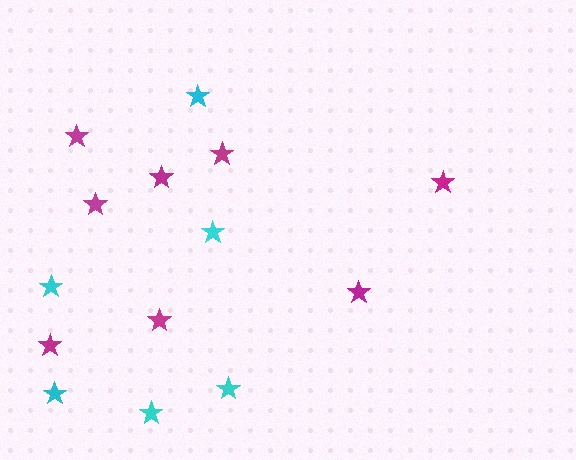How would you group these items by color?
There are 2 groups: one group of cyan stars (6) and one group of magenta stars (8).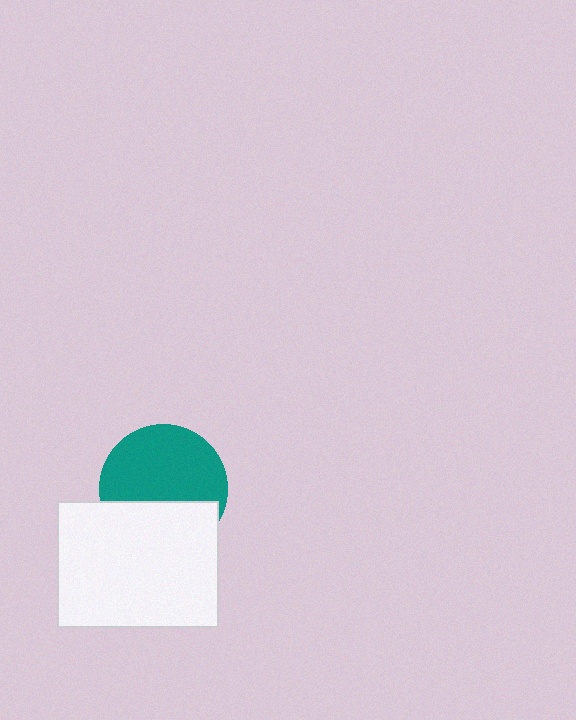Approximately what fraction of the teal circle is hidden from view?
Roughly 37% of the teal circle is hidden behind the white rectangle.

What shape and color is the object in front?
The object in front is a white rectangle.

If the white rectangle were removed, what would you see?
You would see the complete teal circle.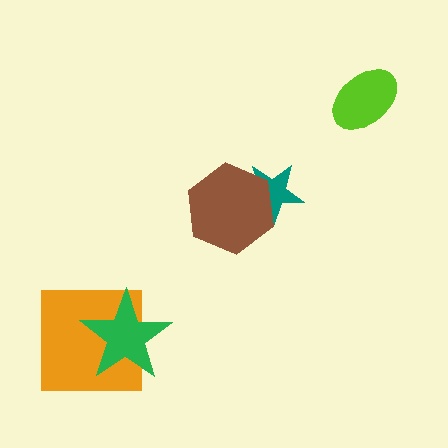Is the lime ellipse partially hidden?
No, no other shape covers it.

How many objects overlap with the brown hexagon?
1 object overlaps with the brown hexagon.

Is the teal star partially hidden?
Yes, it is partially covered by another shape.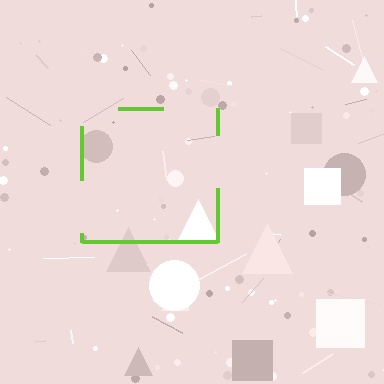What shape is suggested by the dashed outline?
The dashed outline suggests a square.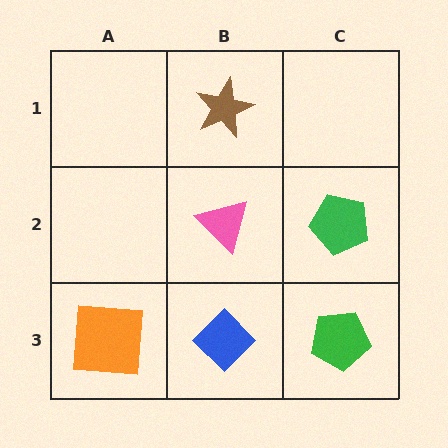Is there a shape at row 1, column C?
No, that cell is empty.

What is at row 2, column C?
A green pentagon.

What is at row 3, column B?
A blue diamond.